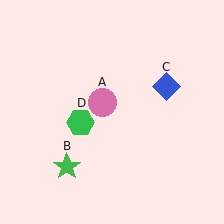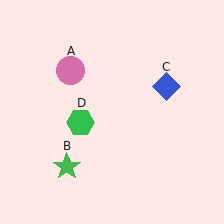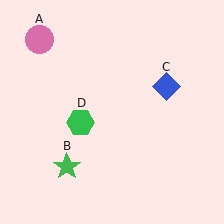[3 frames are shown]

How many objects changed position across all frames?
1 object changed position: pink circle (object A).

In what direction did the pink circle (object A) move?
The pink circle (object A) moved up and to the left.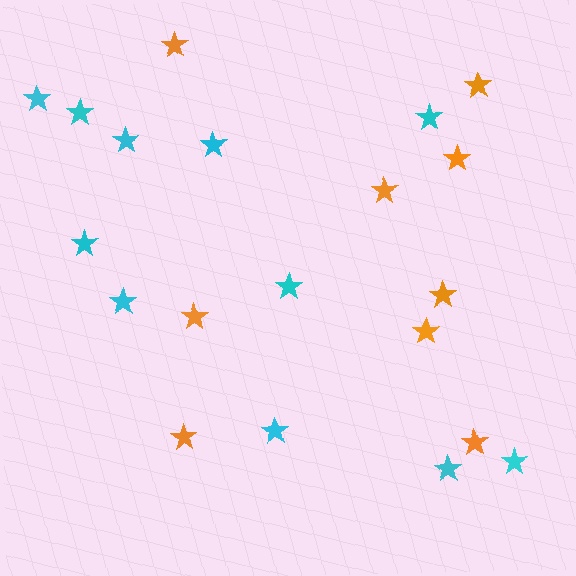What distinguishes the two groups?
There are 2 groups: one group of orange stars (9) and one group of cyan stars (11).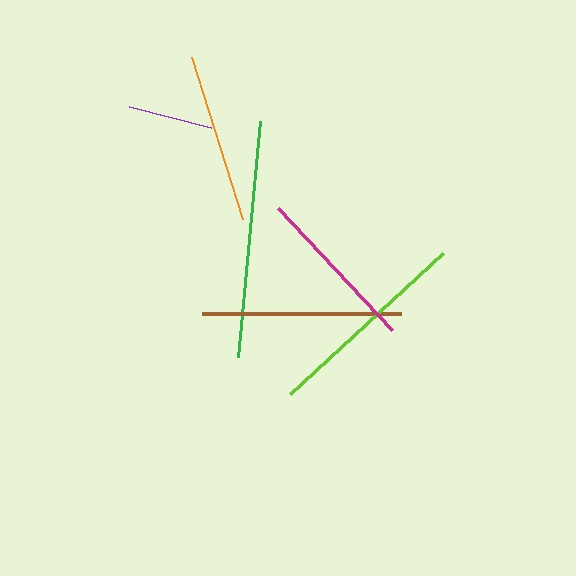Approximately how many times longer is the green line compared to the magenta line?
The green line is approximately 1.4 times the length of the magenta line.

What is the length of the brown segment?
The brown segment is approximately 199 pixels long.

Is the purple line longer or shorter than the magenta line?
The magenta line is longer than the purple line.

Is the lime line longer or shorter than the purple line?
The lime line is longer than the purple line.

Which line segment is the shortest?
The purple line is the shortest at approximately 85 pixels.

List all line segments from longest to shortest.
From longest to shortest: green, lime, brown, orange, magenta, purple.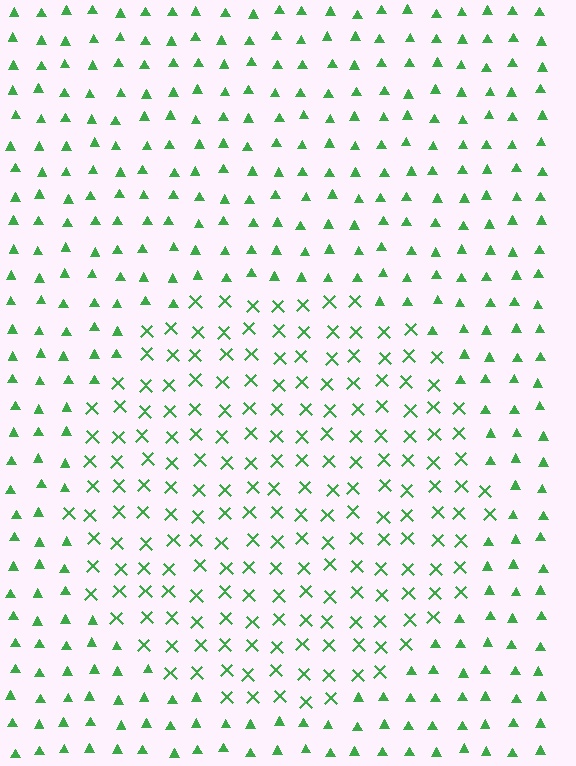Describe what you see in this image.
The image is filled with small green elements arranged in a uniform grid. A circle-shaped region contains X marks, while the surrounding area contains triangles. The boundary is defined purely by the change in element shape.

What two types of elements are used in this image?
The image uses X marks inside the circle region and triangles outside it.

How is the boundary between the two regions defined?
The boundary is defined by a change in element shape: X marks inside vs. triangles outside. All elements share the same color and spacing.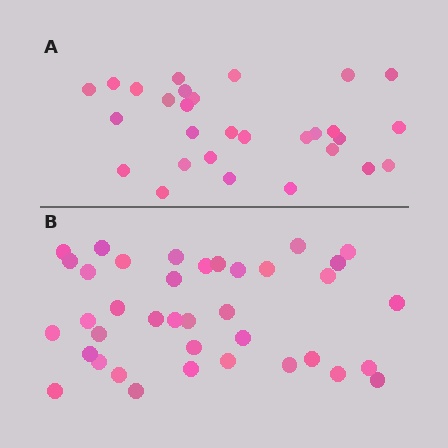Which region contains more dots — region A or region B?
Region B (the bottom region) has more dots.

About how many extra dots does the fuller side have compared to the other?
Region B has roughly 8 or so more dots than region A.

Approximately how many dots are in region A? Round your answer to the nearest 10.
About 30 dots. (The exact count is 29, which rounds to 30.)